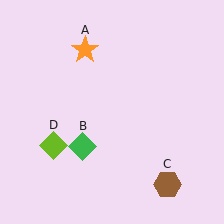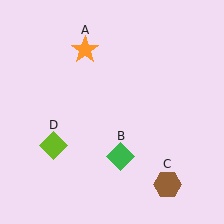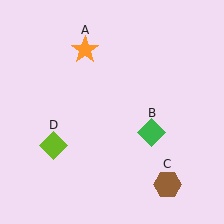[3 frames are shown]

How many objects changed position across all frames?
1 object changed position: green diamond (object B).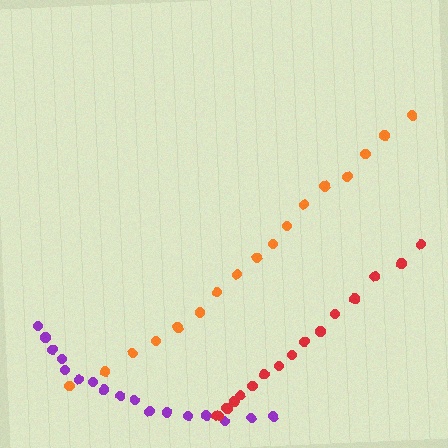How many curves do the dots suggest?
There are 3 distinct paths.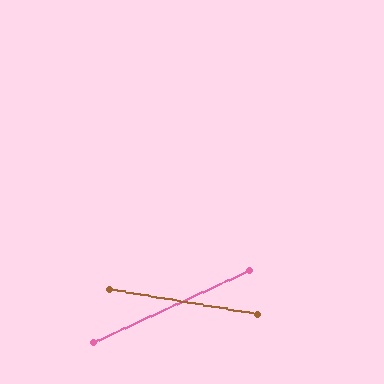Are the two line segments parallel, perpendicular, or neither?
Neither parallel nor perpendicular — they differ by about 34°.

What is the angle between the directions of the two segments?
Approximately 34 degrees.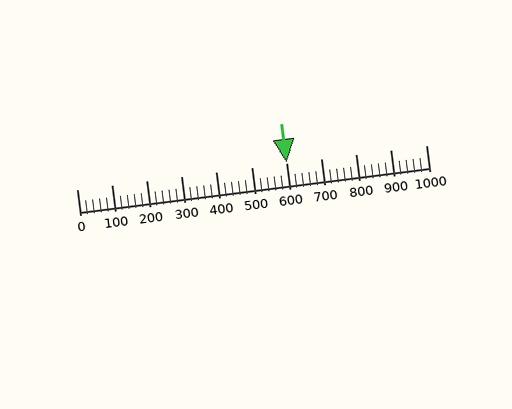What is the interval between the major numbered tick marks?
The major tick marks are spaced 100 units apart.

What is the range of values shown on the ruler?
The ruler shows values from 0 to 1000.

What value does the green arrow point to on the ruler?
The green arrow points to approximately 600.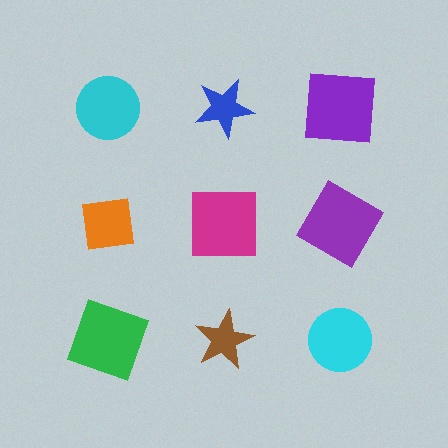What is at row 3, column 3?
A cyan circle.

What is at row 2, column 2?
A magenta square.